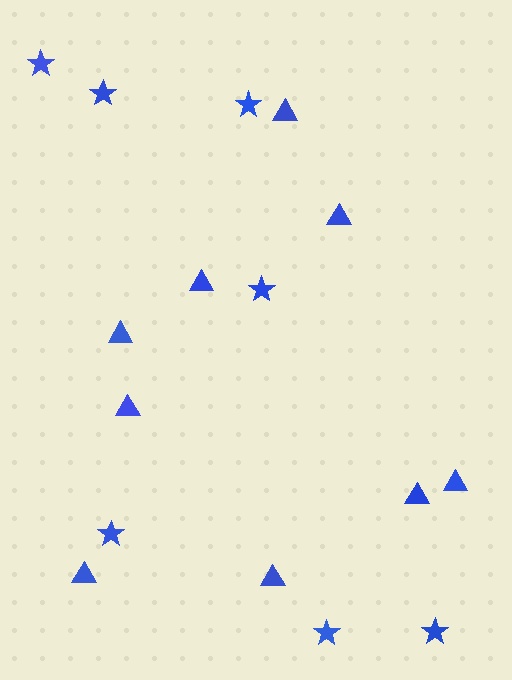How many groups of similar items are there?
There are 2 groups: one group of stars (7) and one group of triangles (9).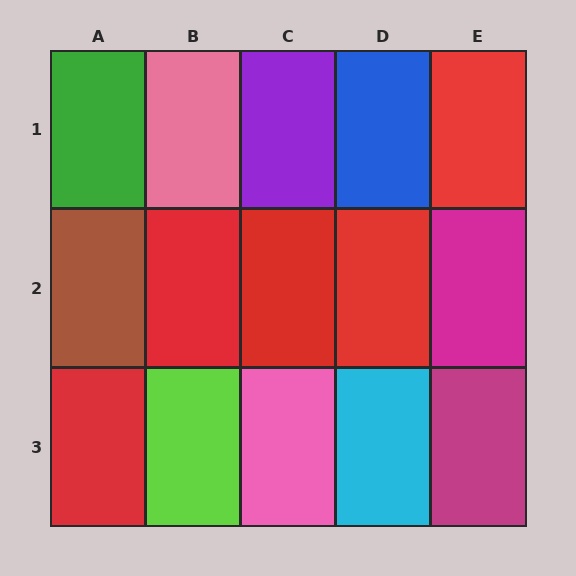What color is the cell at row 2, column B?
Red.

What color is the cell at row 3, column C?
Pink.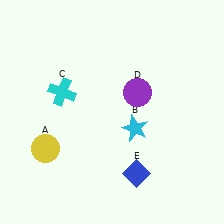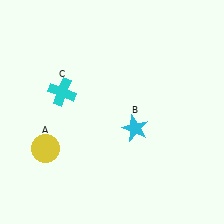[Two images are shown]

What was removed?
The purple circle (D), the blue diamond (E) were removed in Image 2.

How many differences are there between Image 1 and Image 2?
There are 2 differences between the two images.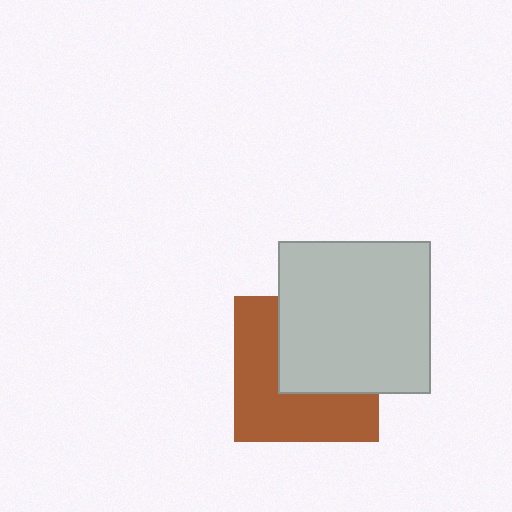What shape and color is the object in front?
The object in front is a light gray square.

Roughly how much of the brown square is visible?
About half of it is visible (roughly 53%).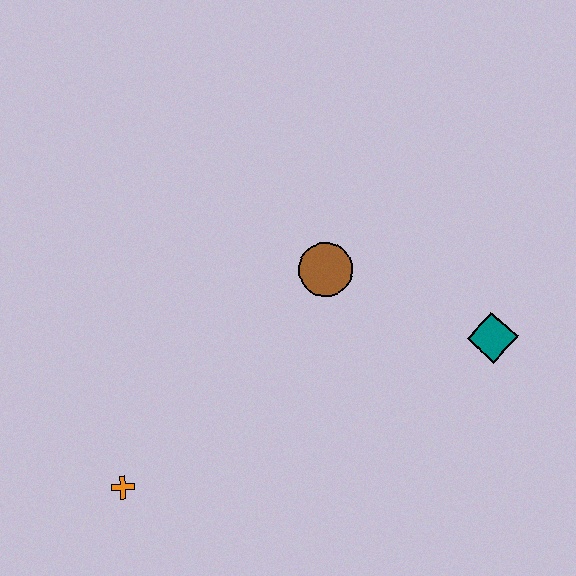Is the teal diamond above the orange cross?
Yes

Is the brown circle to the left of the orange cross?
No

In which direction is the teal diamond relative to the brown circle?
The teal diamond is to the right of the brown circle.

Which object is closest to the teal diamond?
The brown circle is closest to the teal diamond.